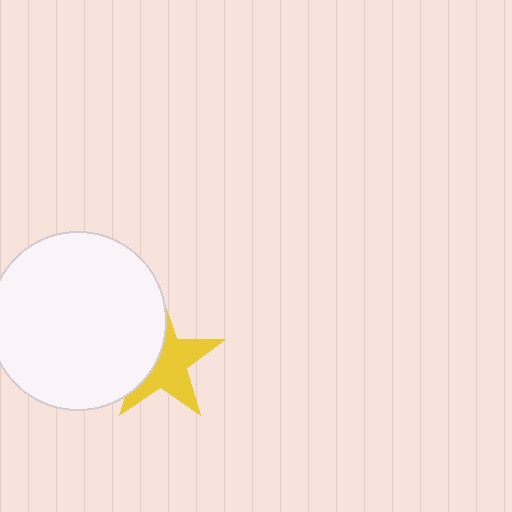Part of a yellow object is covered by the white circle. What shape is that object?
It is a star.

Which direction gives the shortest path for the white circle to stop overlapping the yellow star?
Moving left gives the shortest separation.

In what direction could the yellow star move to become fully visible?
The yellow star could move right. That would shift it out from behind the white circle entirely.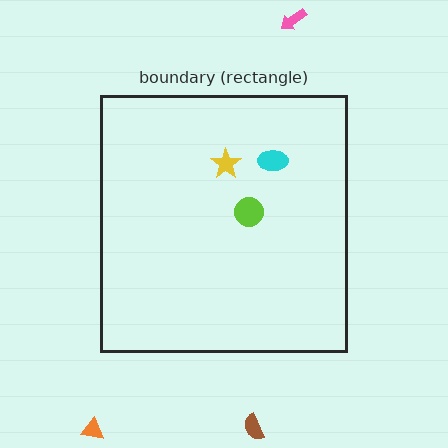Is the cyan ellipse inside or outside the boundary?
Inside.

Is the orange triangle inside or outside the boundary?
Outside.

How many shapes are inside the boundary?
3 inside, 3 outside.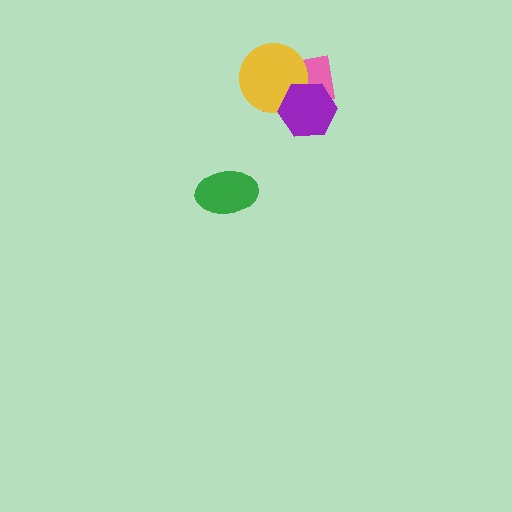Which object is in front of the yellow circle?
The purple hexagon is in front of the yellow circle.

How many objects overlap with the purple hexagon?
2 objects overlap with the purple hexagon.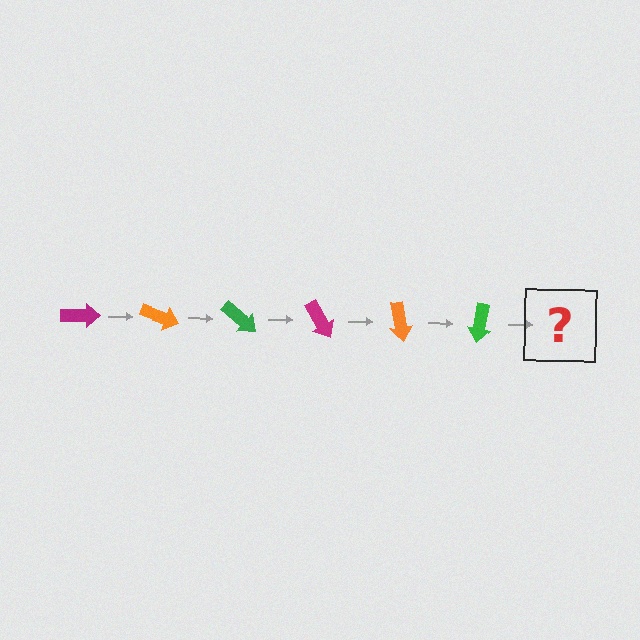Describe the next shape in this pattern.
It should be a magenta arrow, rotated 120 degrees from the start.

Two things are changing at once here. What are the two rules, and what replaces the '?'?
The two rules are that it rotates 20 degrees each step and the color cycles through magenta, orange, and green. The '?' should be a magenta arrow, rotated 120 degrees from the start.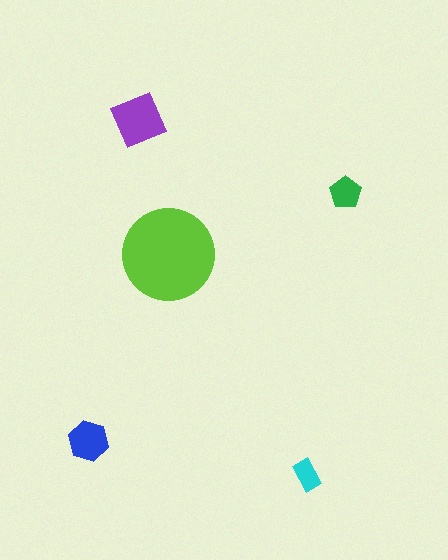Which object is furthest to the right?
The green pentagon is rightmost.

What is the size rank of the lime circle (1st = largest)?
1st.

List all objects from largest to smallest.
The lime circle, the purple square, the blue hexagon, the green pentagon, the cyan rectangle.